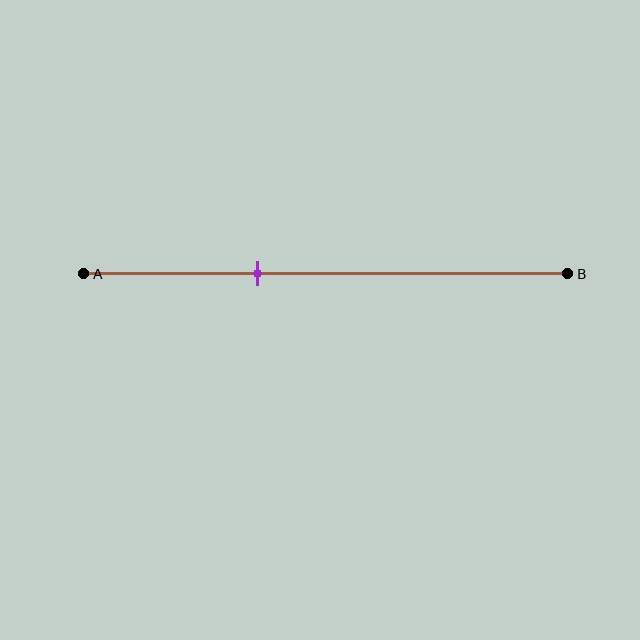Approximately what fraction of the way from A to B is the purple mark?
The purple mark is approximately 35% of the way from A to B.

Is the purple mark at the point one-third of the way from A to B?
Yes, the mark is approximately at the one-third point.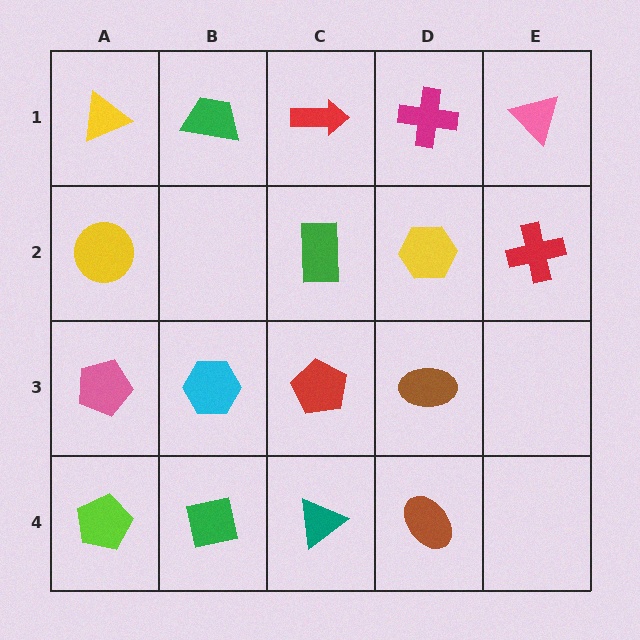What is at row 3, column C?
A red pentagon.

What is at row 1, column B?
A green trapezoid.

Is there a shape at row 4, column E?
No, that cell is empty.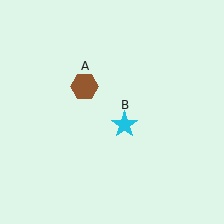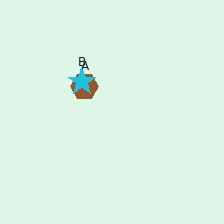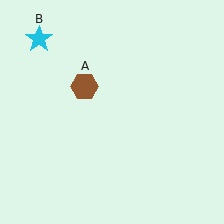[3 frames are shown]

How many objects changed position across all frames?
1 object changed position: cyan star (object B).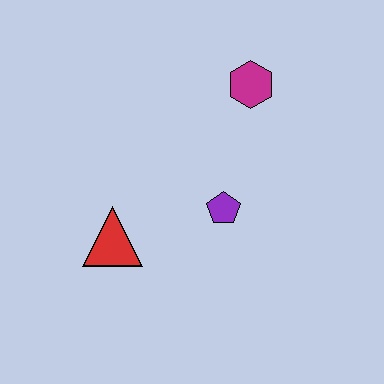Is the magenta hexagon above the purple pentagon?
Yes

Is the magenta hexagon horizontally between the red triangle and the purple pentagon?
No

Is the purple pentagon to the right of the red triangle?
Yes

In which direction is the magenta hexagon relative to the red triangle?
The magenta hexagon is above the red triangle.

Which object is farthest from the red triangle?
The magenta hexagon is farthest from the red triangle.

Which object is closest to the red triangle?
The purple pentagon is closest to the red triangle.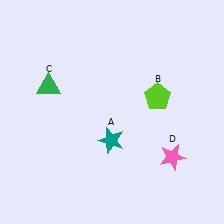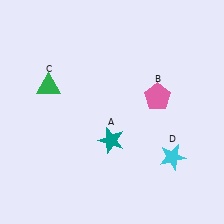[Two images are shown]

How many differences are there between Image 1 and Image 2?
There are 2 differences between the two images.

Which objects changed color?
B changed from lime to pink. D changed from pink to cyan.